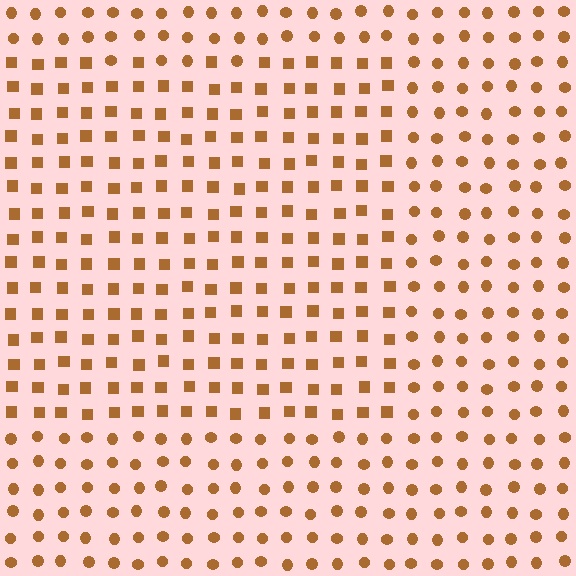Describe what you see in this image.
The image is filled with small brown elements arranged in a uniform grid. A rectangle-shaped region contains squares, while the surrounding area contains circles. The boundary is defined purely by the change in element shape.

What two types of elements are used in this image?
The image uses squares inside the rectangle region and circles outside it.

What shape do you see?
I see a rectangle.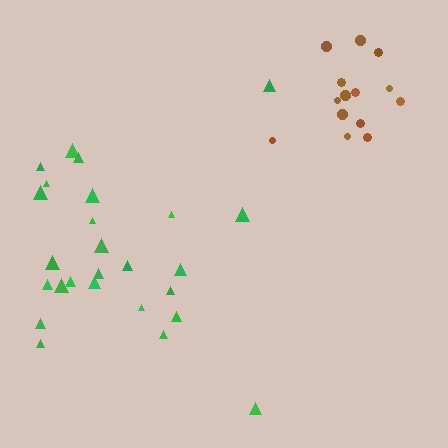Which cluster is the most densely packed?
Brown.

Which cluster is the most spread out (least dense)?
Green.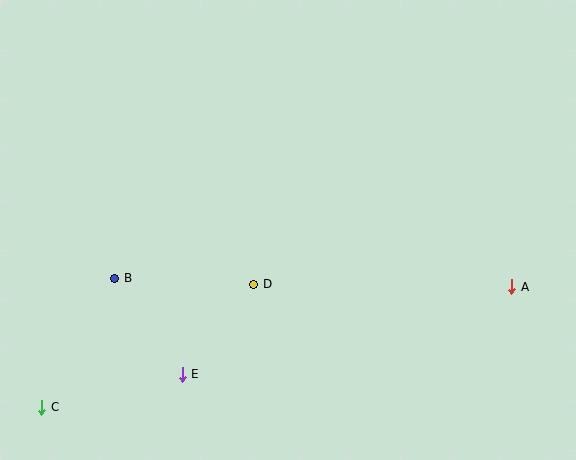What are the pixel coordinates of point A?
Point A is at (512, 287).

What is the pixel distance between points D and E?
The distance between D and E is 115 pixels.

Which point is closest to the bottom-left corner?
Point C is closest to the bottom-left corner.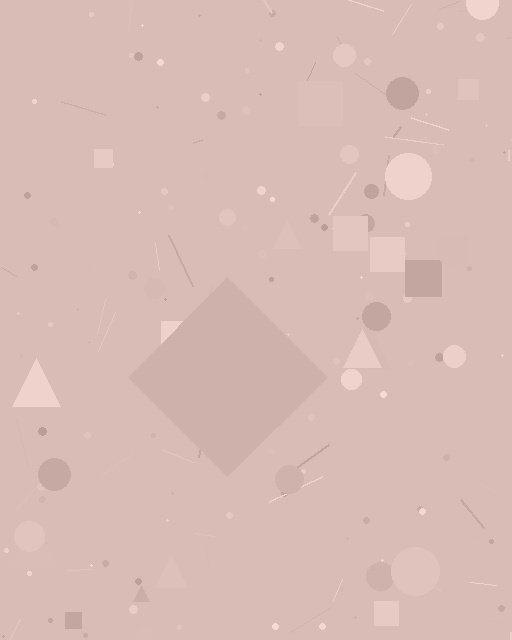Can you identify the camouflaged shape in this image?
The camouflaged shape is a diamond.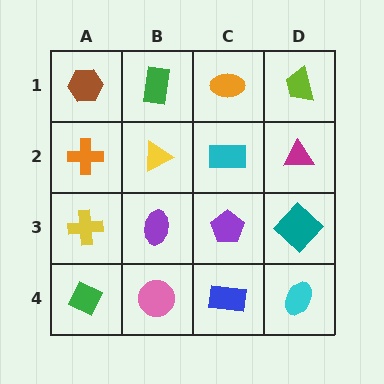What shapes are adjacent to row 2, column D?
A lime trapezoid (row 1, column D), a teal diamond (row 3, column D), a cyan rectangle (row 2, column C).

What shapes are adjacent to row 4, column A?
A yellow cross (row 3, column A), a pink circle (row 4, column B).